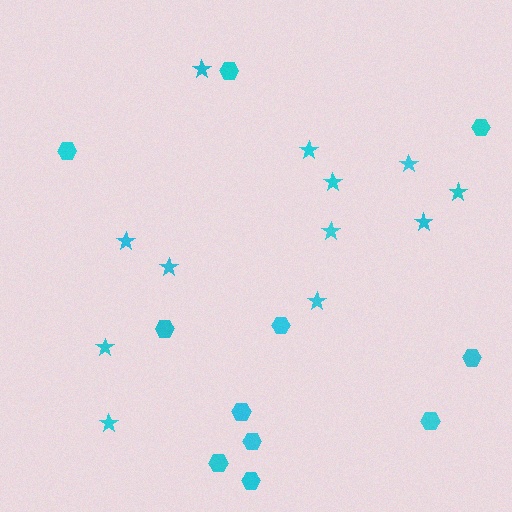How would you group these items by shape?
There are 2 groups: one group of hexagons (11) and one group of stars (12).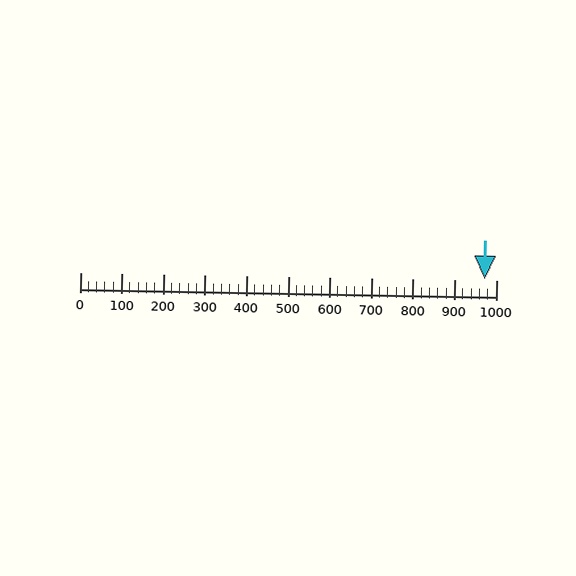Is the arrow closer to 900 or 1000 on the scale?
The arrow is closer to 1000.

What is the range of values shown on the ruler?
The ruler shows values from 0 to 1000.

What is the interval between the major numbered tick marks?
The major tick marks are spaced 100 units apart.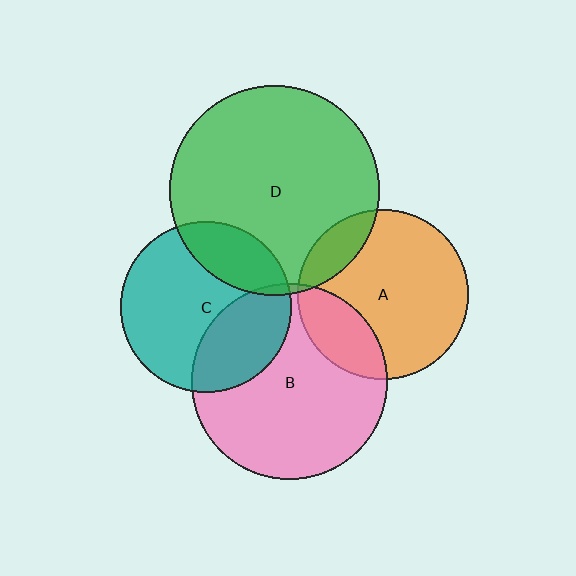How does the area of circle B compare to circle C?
Approximately 1.3 times.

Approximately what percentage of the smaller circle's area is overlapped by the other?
Approximately 20%.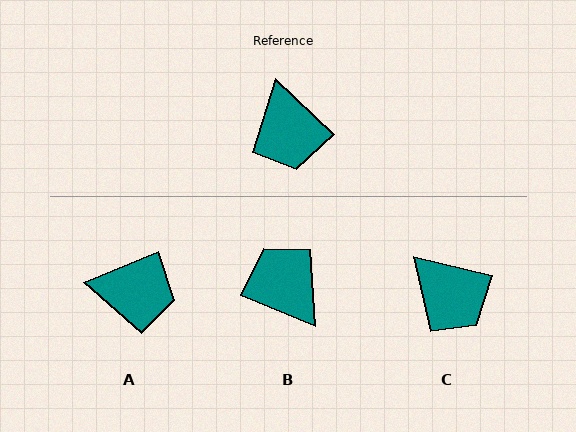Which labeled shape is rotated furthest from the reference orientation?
B, about 159 degrees away.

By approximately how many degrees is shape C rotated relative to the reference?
Approximately 29 degrees counter-clockwise.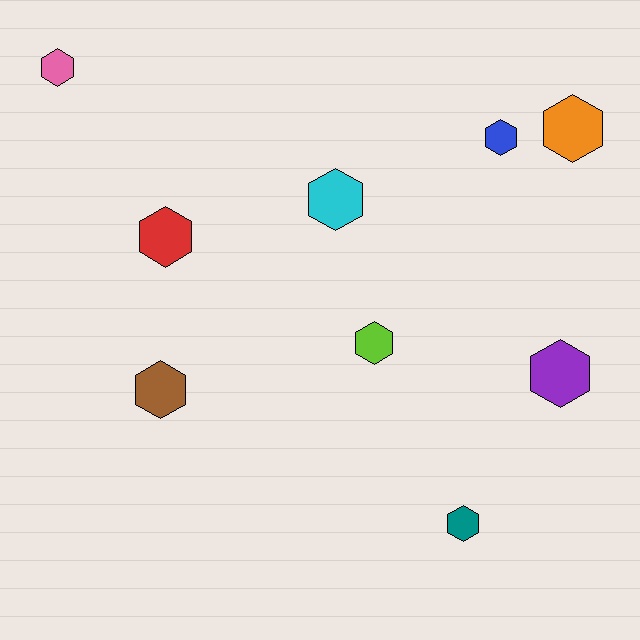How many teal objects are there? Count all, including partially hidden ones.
There is 1 teal object.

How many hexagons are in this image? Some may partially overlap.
There are 9 hexagons.